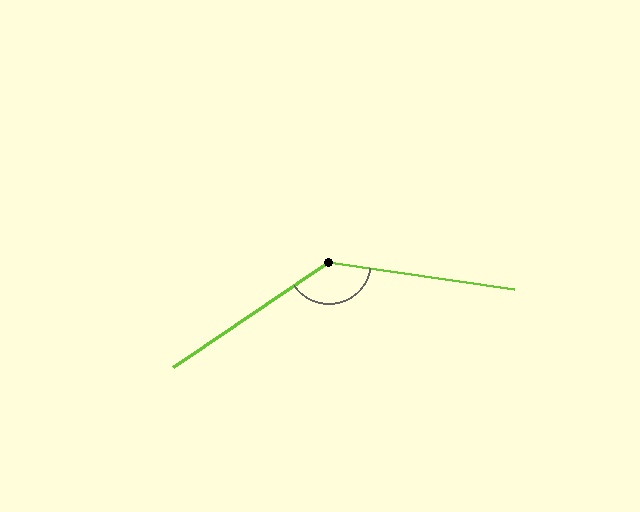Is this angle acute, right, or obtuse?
It is obtuse.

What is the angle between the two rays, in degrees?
Approximately 138 degrees.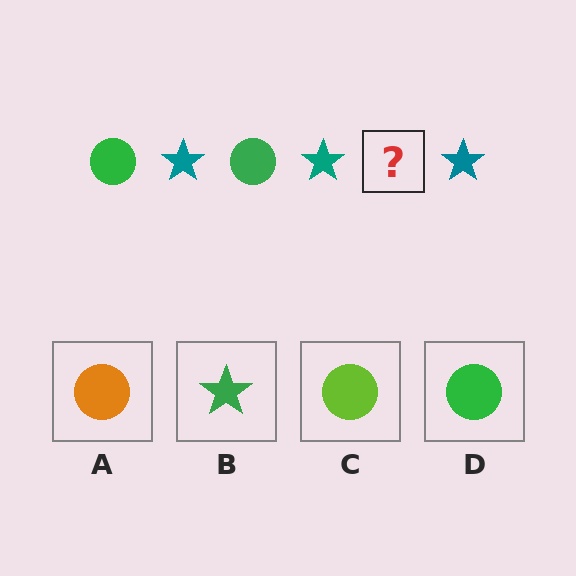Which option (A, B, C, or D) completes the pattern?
D.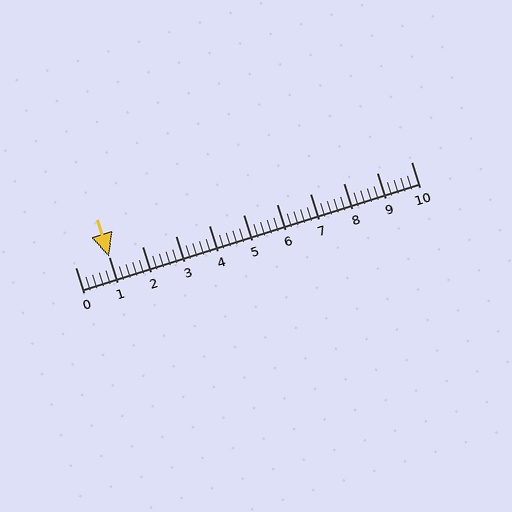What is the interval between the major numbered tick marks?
The major tick marks are spaced 1 units apart.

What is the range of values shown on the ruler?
The ruler shows values from 0 to 10.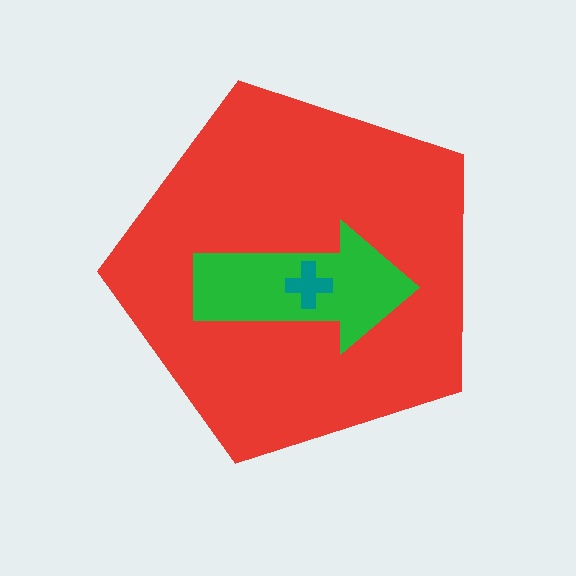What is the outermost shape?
The red pentagon.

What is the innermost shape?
The teal cross.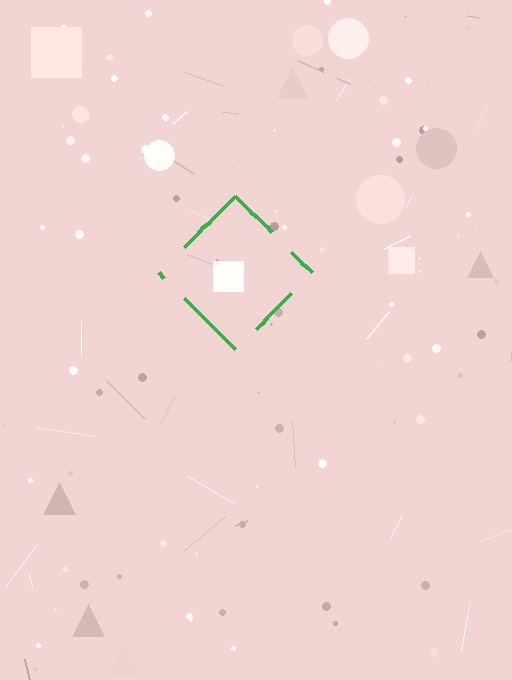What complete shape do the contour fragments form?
The contour fragments form a diamond.